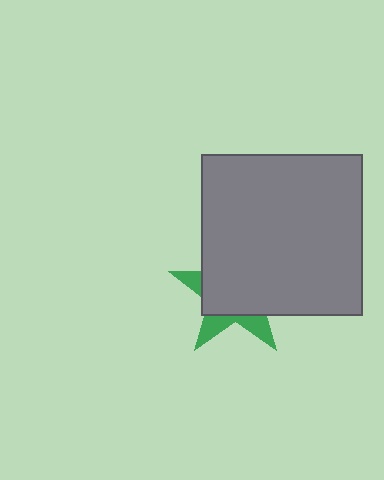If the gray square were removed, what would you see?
You would see the complete green star.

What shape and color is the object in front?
The object in front is a gray square.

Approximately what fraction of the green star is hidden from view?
Roughly 69% of the green star is hidden behind the gray square.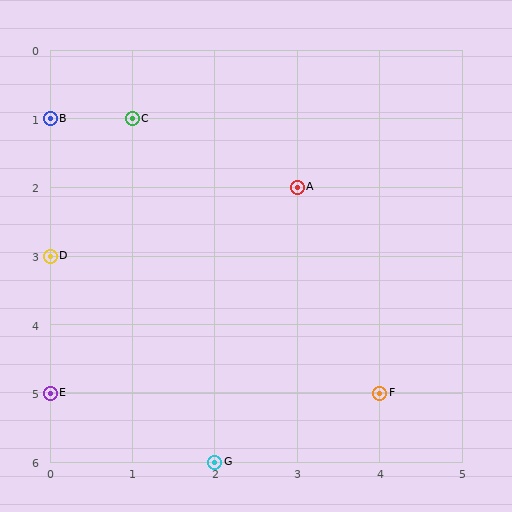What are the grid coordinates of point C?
Point C is at grid coordinates (1, 1).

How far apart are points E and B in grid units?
Points E and B are 4 rows apart.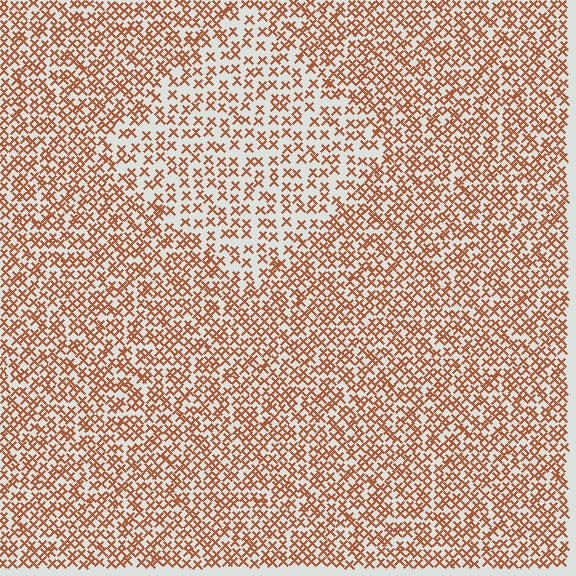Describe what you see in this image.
The image contains small brown elements arranged at two different densities. A diamond-shaped region is visible where the elements are less densely packed than the surrounding area.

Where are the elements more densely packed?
The elements are more densely packed outside the diamond boundary.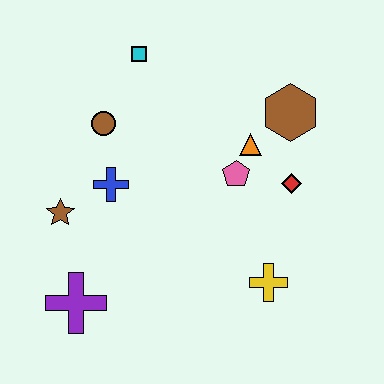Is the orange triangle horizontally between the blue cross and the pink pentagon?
No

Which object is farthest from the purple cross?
The brown hexagon is farthest from the purple cross.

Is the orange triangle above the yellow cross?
Yes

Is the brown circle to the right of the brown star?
Yes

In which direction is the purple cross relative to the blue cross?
The purple cross is below the blue cross.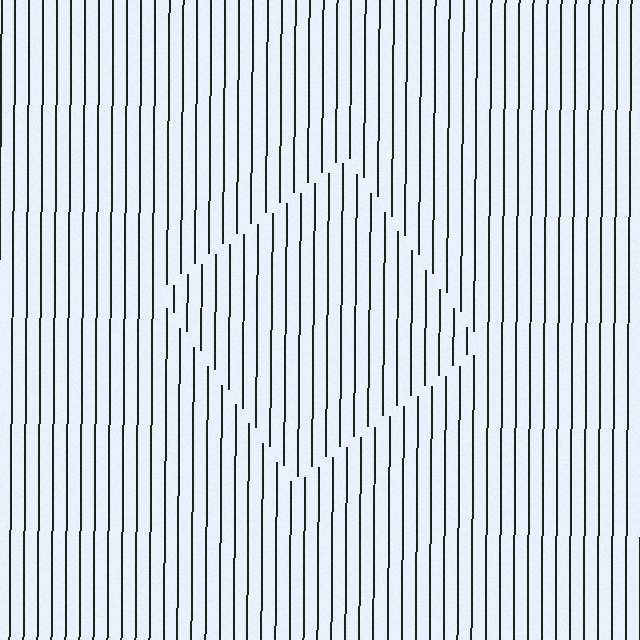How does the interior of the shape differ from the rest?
The interior of the shape contains the same grating, shifted by half a period — the contour is defined by the phase discontinuity where line-ends from the inner and outer gratings abut.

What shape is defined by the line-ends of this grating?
An illusory square. The interior of the shape contains the same grating, shifted by half a period — the contour is defined by the phase discontinuity where line-ends from the inner and outer gratings abut.